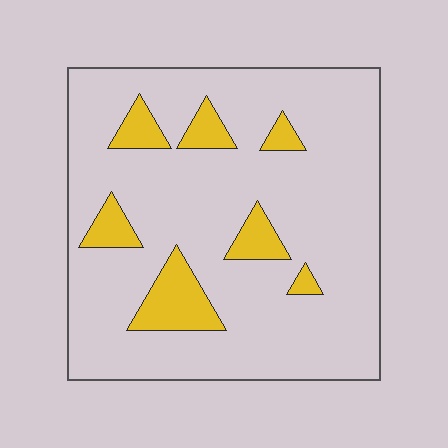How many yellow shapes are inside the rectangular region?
7.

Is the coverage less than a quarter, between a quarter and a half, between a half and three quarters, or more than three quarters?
Less than a quarter.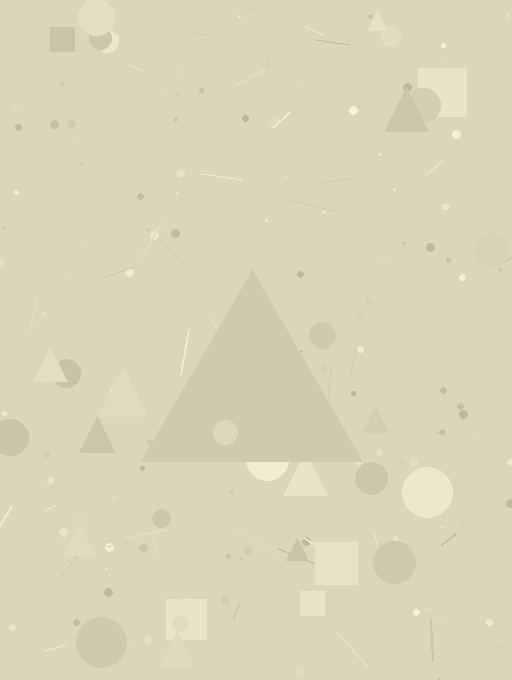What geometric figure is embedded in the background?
A triangle is embedded in the background.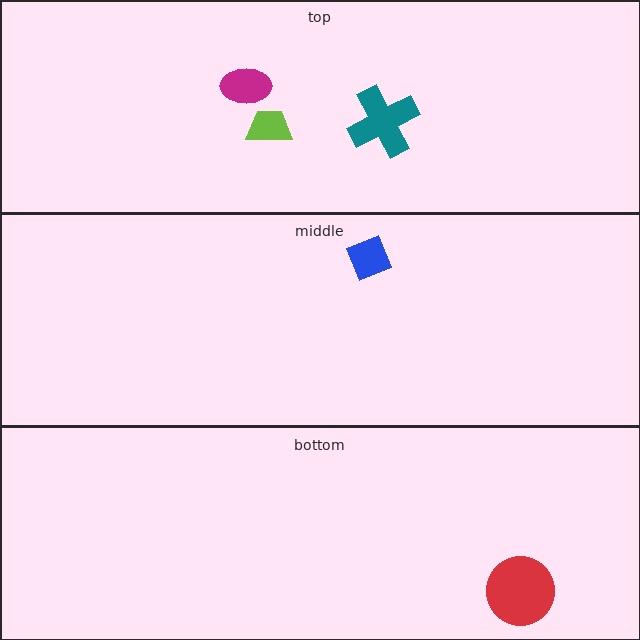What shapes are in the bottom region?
The red circle.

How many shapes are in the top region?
3.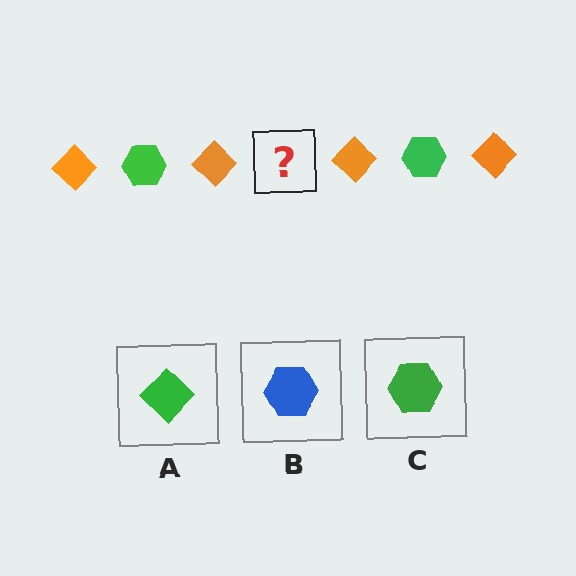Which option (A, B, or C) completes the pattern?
C.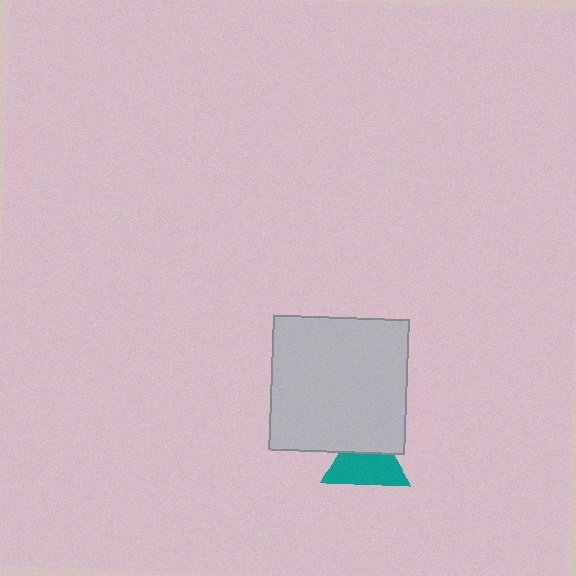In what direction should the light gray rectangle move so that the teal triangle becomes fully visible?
The light gray rectangle should move up. That is the shortest direction to clear the overlap and leave the teal triangle fully visible.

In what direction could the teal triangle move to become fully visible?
The teal triangle could move down. That would shift it out from behind the light gray rectangle entirely.